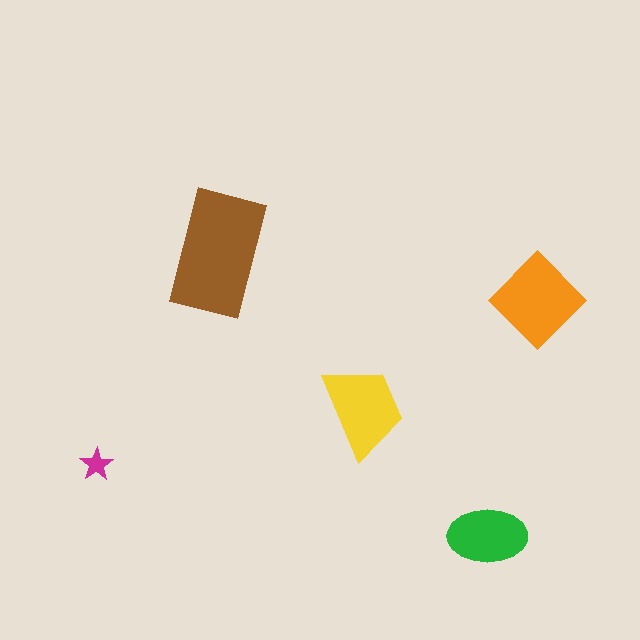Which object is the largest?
The brown rectangle.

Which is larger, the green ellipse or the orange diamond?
The orange diamond.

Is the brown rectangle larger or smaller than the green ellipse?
Larger.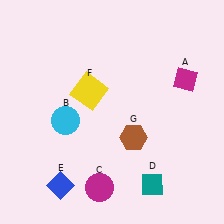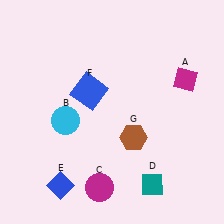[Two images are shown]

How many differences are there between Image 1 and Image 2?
There is 1 difference between the two images.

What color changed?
The square (F) changed from yellow in Image 1 to blue in Image 2.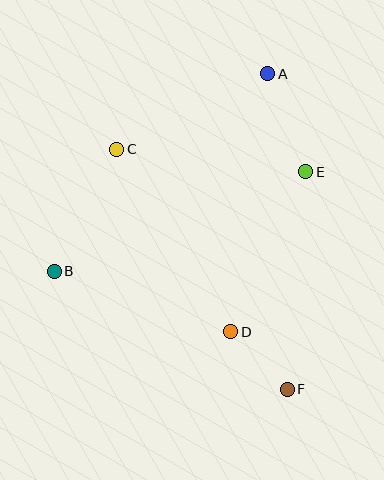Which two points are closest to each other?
Points D and F are closest to each other.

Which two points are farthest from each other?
Points A and F are farthest from each other.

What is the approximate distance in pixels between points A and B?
The distance between A and B is approximately 291 pixels.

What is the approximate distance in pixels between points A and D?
The distance between A and D is approximately 261 pixels.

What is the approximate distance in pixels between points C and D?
The distance between C and D is approximately 215 pixels.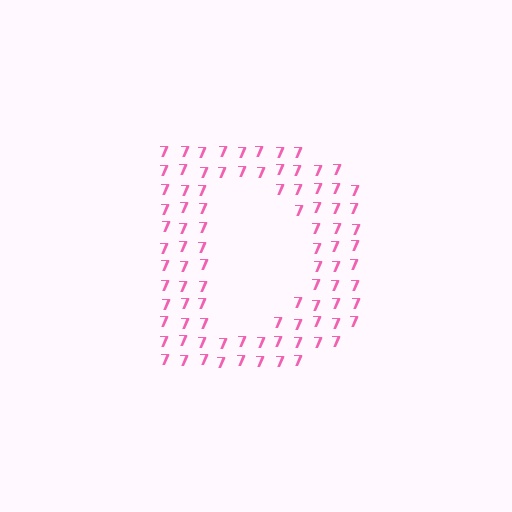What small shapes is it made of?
It is made of small digit 7's.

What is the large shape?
The large shape is the letter D.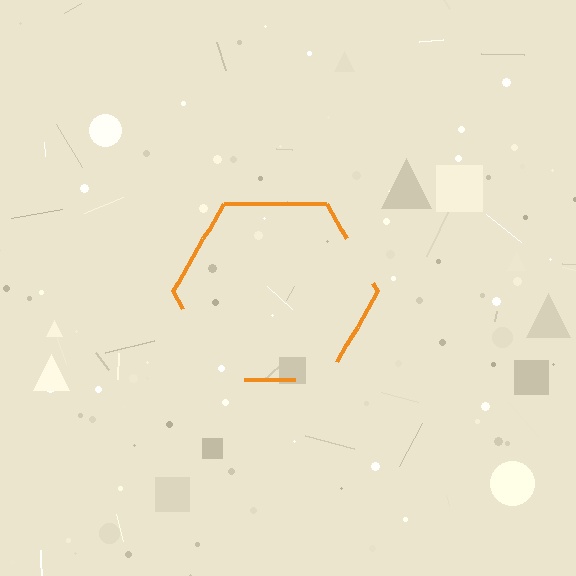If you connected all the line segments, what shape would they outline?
They would outline a hexagon.